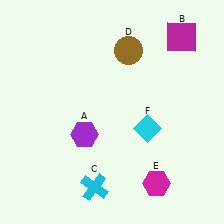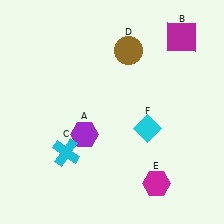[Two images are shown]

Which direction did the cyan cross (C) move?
The cyan cross (C) moved up.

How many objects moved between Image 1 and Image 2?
1 object moved between the two images.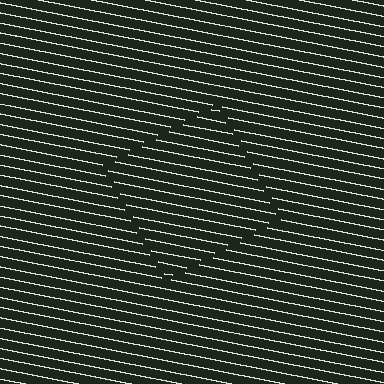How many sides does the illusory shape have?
4 sides — the line-ends trace a square.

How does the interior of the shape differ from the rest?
The interior of the shape contains the same grating, shifted by half a period — the contour is defined by the phase discontinuity where line-ends from the inner and outer gratings abut.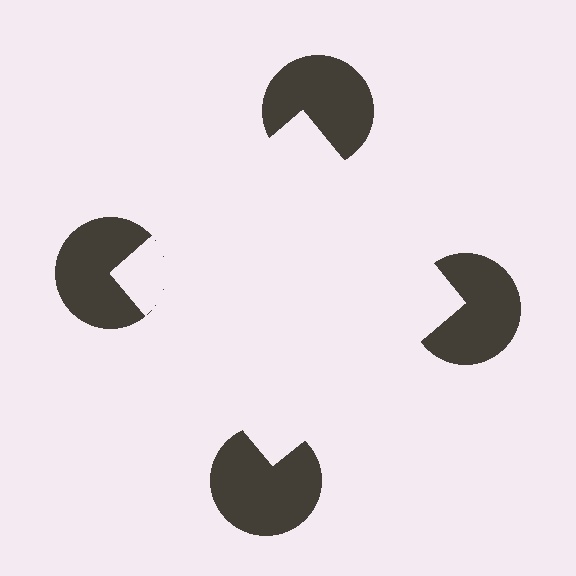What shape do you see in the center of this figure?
An illusory square — its edges are inferred from the aligned wedge cuts in the pac-man discs, not physically drawn.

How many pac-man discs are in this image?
There are 4 — one at each vertex of the illusory square.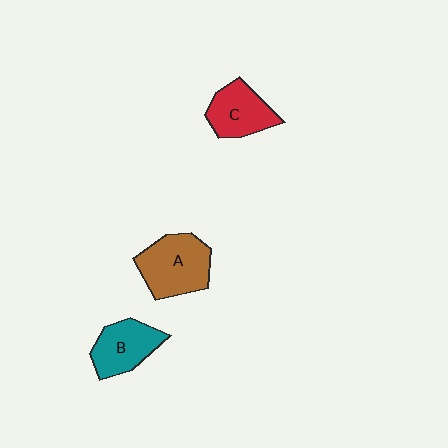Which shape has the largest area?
Shape A (brown).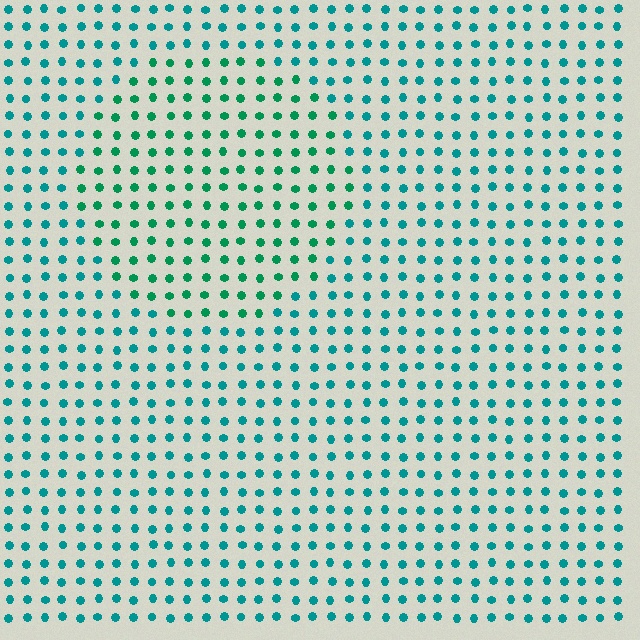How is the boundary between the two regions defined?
The boundary is defined purely by a slight shift in hue (about 26 degrees). Spacing, size, and orientation are identical on both sides.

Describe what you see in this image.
The image is filled with small teal elements in a uniform arrangement. A circle-shaped region is visible where the elements are tinted to a slightly different hue, forming a subtle color boundary.